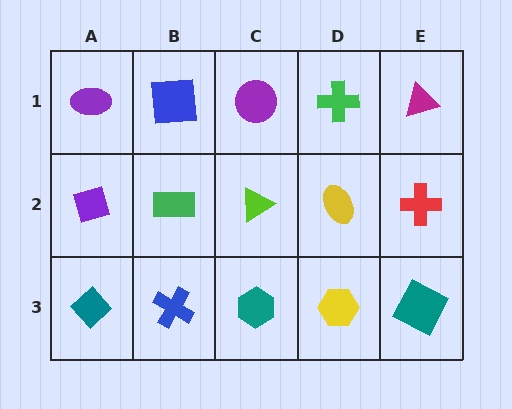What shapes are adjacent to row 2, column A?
A purple ellipse (row 1, column A), a teal diamond (row 3, column A), a green rectangle (row 2, column B).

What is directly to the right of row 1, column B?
A purple circle.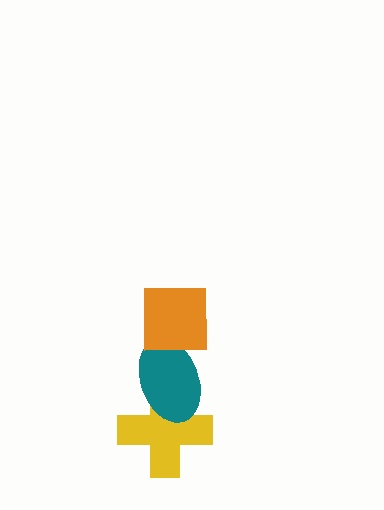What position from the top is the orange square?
The orange square is 1st from the top.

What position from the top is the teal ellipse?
The teal ellipse is 2nd from the top.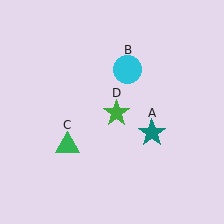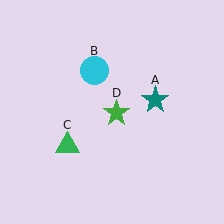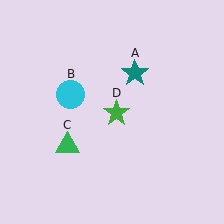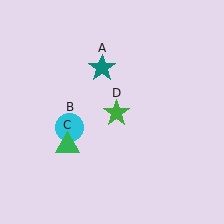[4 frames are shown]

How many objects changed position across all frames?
2 objects changed position: teal star (object A), cyan circle (object B).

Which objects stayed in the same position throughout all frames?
Green triangle (object C) and green star (object D) remained stationary.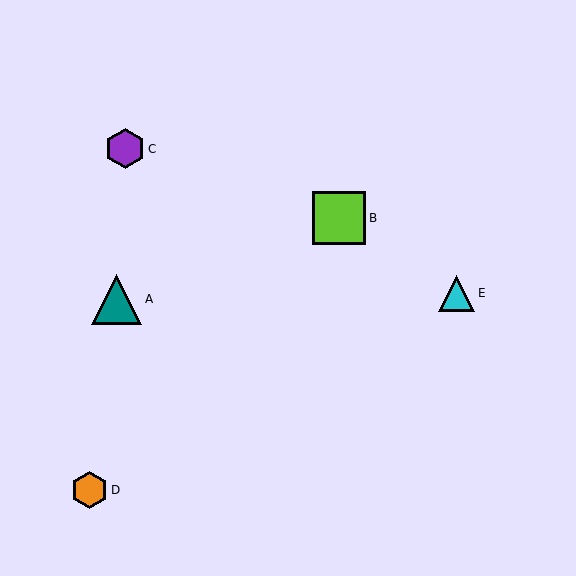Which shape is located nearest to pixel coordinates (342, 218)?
The lime square (labeled B) at (339, 218) is nearest to that location.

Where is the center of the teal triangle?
The center of the teal triangle is at (117, 299).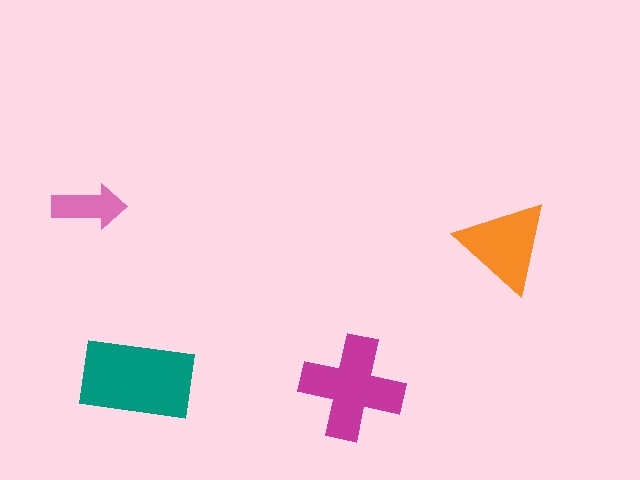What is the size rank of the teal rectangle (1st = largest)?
1st.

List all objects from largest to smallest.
The teal rectangle, the magenta cross, the orange triangle, the pink arrow.